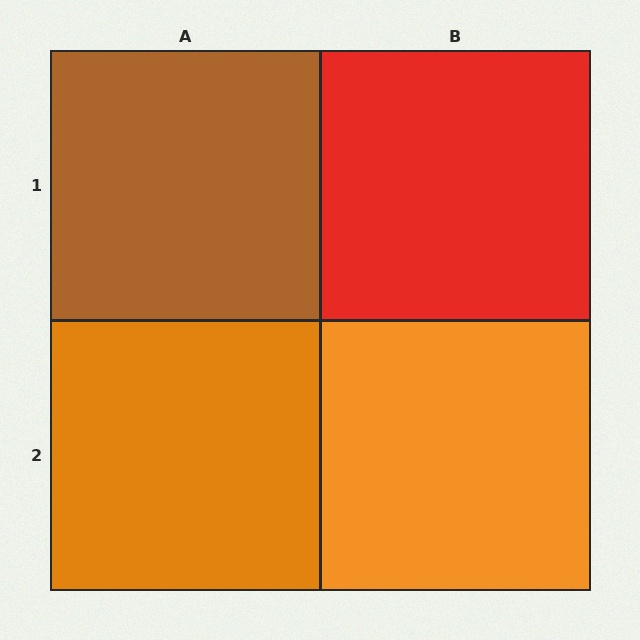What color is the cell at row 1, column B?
Red.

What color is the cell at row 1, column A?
Brown.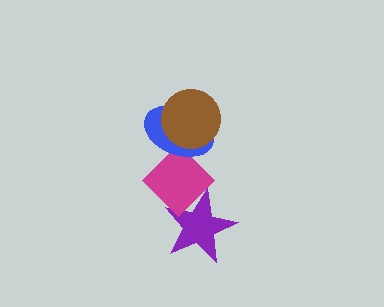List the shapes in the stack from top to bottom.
From top to bottom: the brown circle, the blue ellipse, the magenta diamond, the purple star.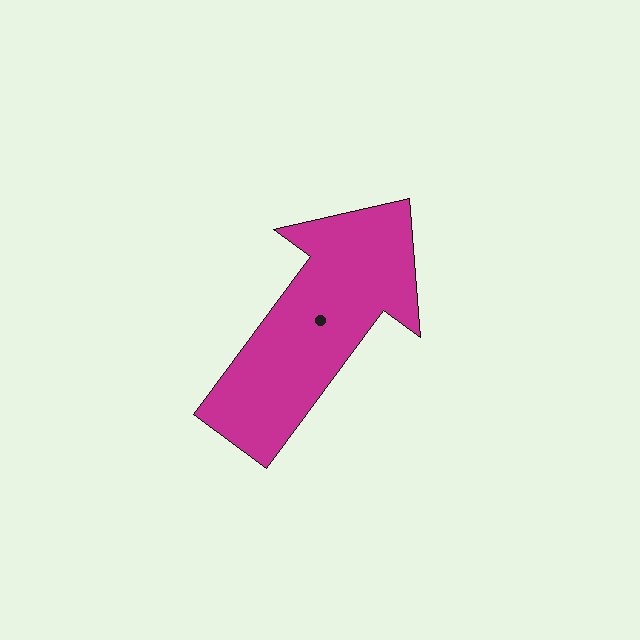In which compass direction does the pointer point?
Northeast.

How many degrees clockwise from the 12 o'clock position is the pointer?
Approximately 36 degrees.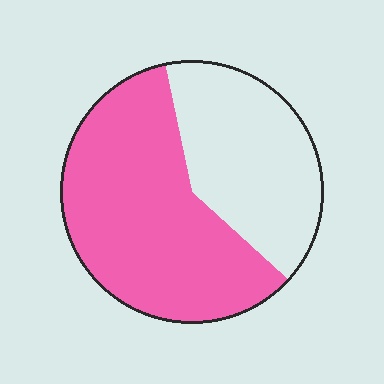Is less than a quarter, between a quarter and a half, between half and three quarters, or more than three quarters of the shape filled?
Between half and three quarters.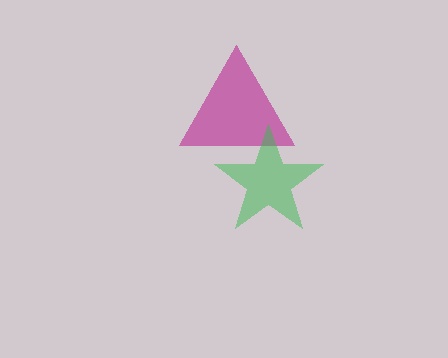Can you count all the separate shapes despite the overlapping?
Yes, there are 2 separate shapes.